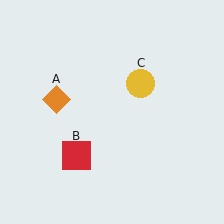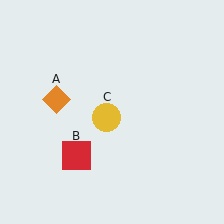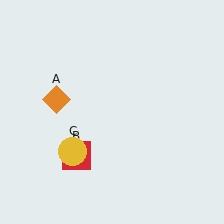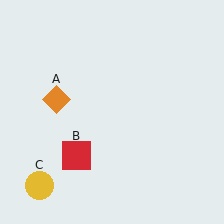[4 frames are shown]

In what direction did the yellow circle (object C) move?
The yellow circle (object C) moved down and to the left.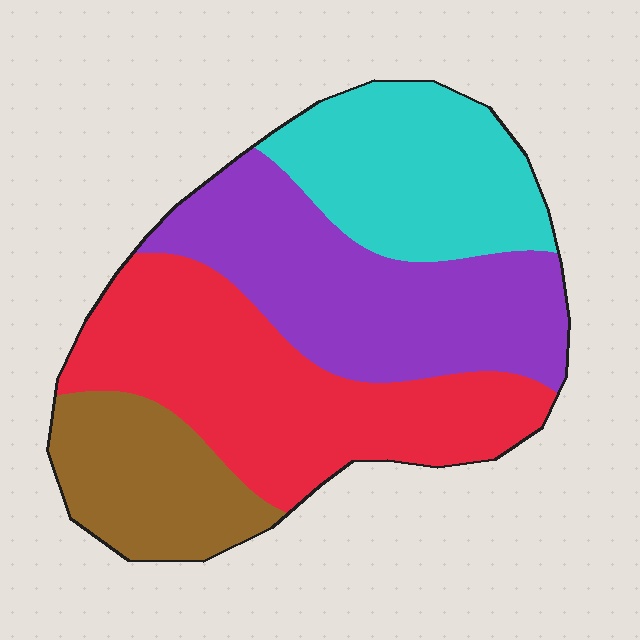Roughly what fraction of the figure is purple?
Purple covers about 30% of the figure.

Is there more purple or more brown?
Purple.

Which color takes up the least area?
Brown, at roughly 15%.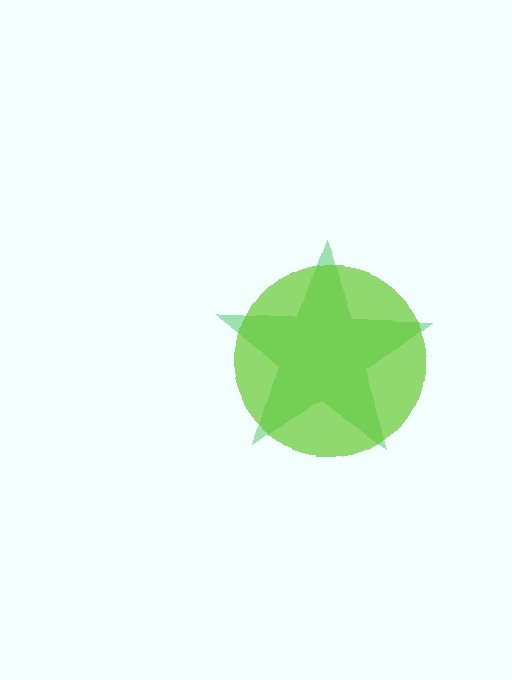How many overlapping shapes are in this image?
There are 2 overlapping shapes in the image.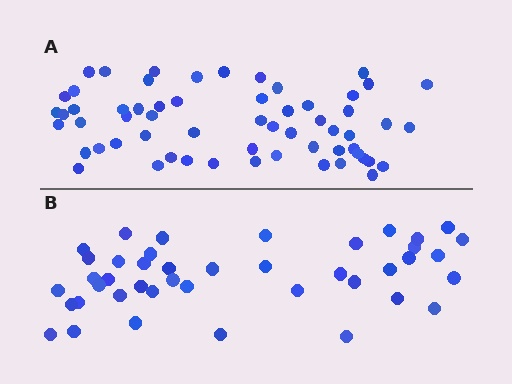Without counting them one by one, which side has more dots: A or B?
Region A (the top region) has more dots.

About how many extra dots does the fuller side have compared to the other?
Region A has approximately 20 more dots than region B.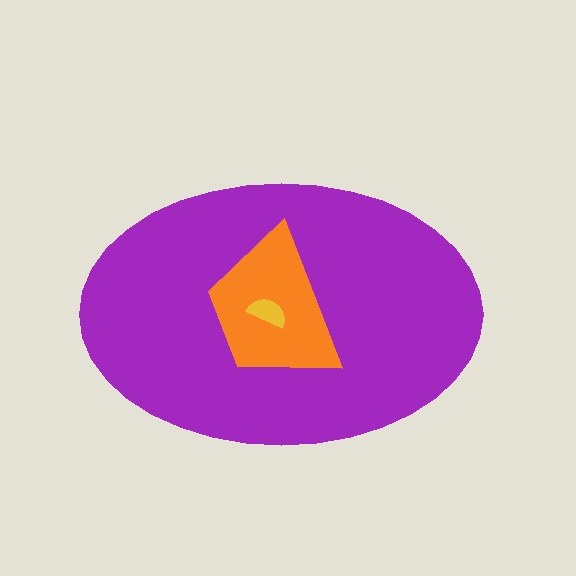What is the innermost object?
The yellow semicircle.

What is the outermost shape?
The purple ellipse.